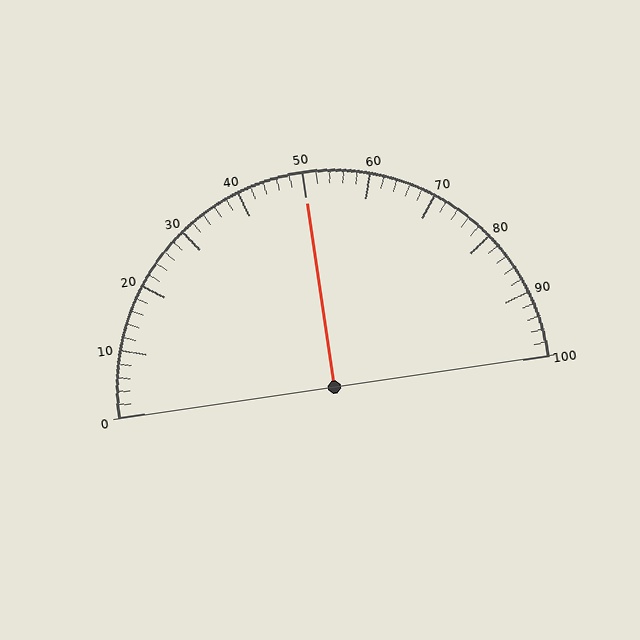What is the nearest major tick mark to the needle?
The nearest major tick mark is 50.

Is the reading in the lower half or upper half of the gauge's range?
The reading is in the upper half of the range (0 to 100).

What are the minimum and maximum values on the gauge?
The gauge ranges from 0 to 100.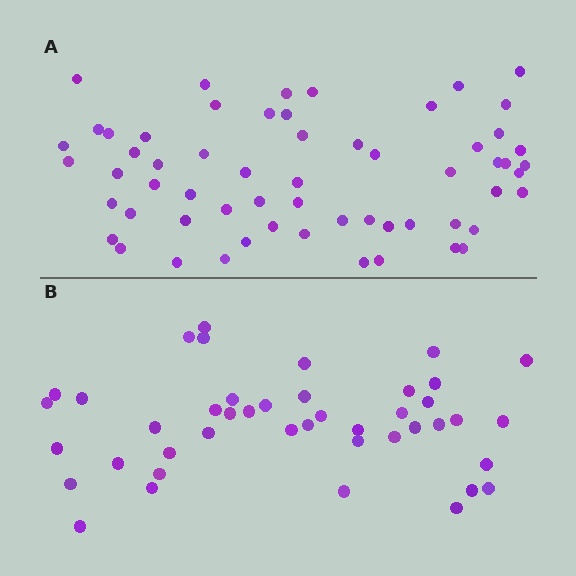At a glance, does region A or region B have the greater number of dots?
Region A (the top region) has more dots.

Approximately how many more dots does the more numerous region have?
Region A has approximately 15 more dots than region B.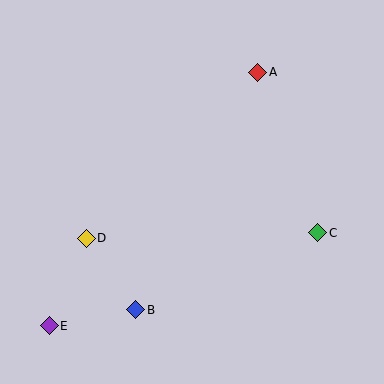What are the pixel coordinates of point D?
Point D is at (86, 238).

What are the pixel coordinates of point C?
Point C is at (318, 233).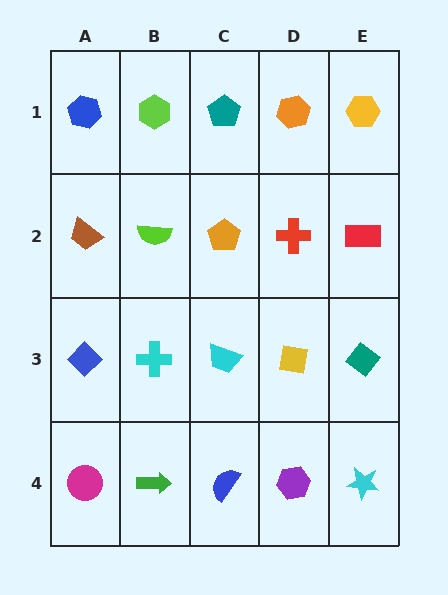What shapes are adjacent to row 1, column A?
A brown trapezoid (row 2, column A), a lime hexagon (row 1, column B).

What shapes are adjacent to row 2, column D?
An orange hexagon (row 1, column D), a yellow square (row 3, column D), an orange pentagon (row 2, column C), a red rectangle (row 2, column E).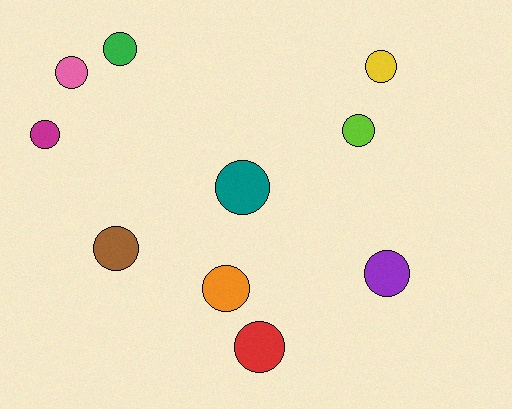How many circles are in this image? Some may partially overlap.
There are 10 circles.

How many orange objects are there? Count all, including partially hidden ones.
There is 1 orange object.